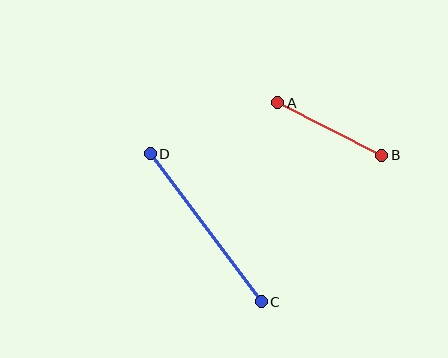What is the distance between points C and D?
The distance is approximately 185 pixels.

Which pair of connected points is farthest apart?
Points C and D are farthest apart.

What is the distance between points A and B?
The distance is approximately 116 pixels.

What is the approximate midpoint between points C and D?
The midpoint is at approximately (206, 228) pixels.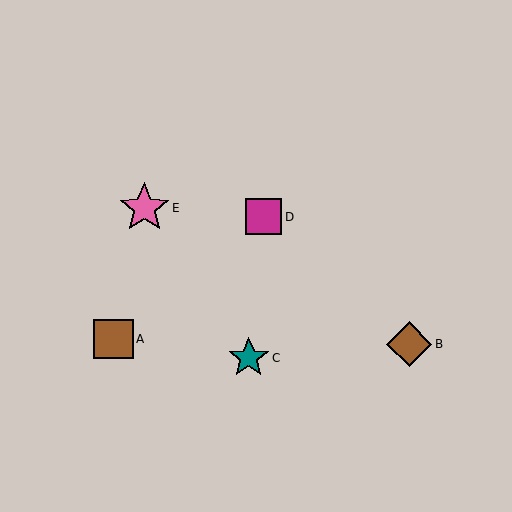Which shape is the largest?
The pink star (labeled E) is the largest.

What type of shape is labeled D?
Shape D is a magenta square.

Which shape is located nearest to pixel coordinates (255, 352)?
The teal star (labeled C) at (249, 358) is nearest to that location.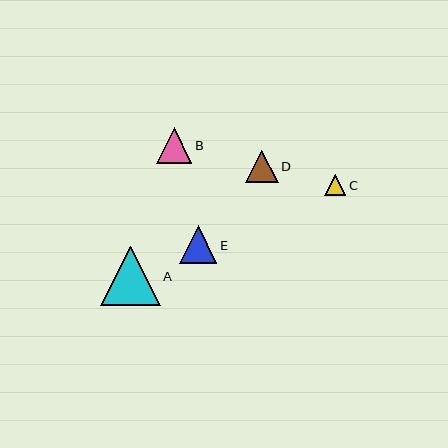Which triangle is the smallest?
Triangle C is the smallest with a size of approximately 22 pixels.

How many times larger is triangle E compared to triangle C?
Triangle E is approximately 1.7 times the size of triangle C.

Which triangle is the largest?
Triangle A is the largest with a size of approximately 60 pixels.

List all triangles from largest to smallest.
From largest to smallest: A, E, B, D, C.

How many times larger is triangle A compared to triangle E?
Triangle A is approximately 1.6 times the size of triangle E.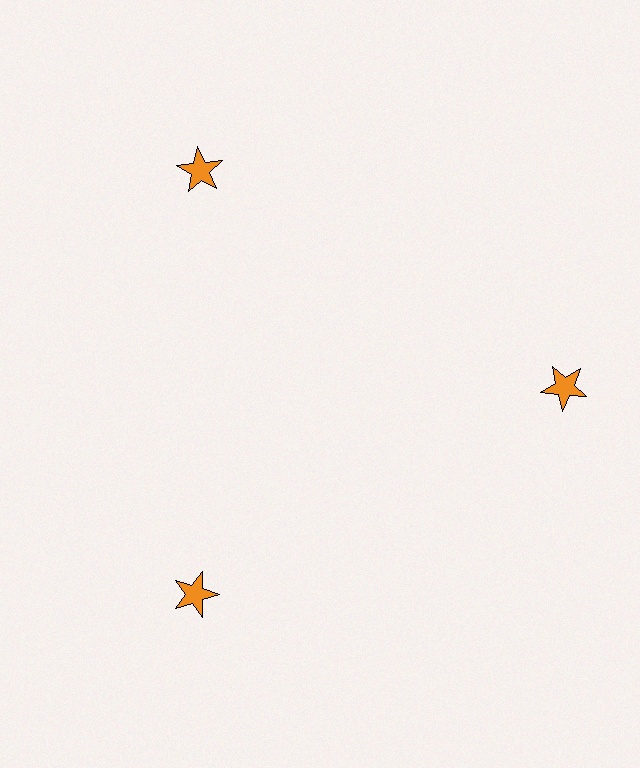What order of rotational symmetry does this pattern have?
This pattern has 3-fold rotational symmetry.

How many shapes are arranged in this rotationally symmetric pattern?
There are 3 shapes, arranged in 3 groups of 1.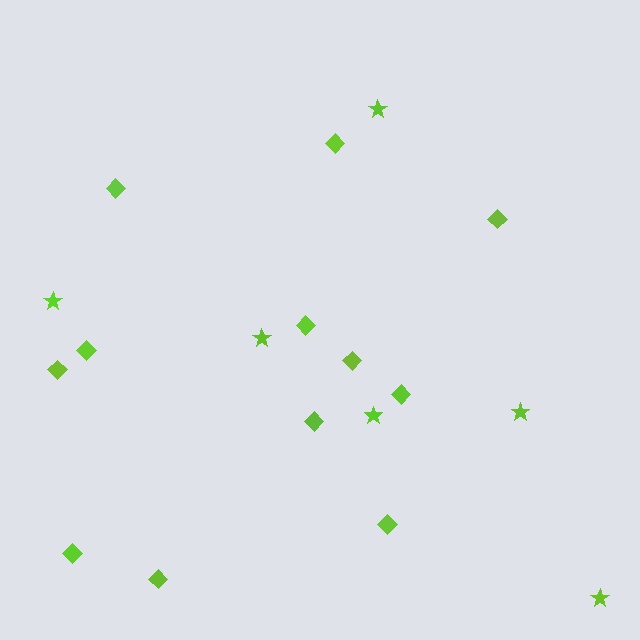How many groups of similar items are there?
There are 2 groups: one group of stars (6) and one group of diamonds (12).